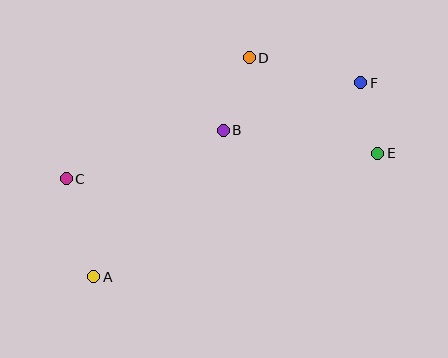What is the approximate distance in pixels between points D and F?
The distance between D and F is approximately 115 pixels.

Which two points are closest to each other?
Points E and F are closest to each other.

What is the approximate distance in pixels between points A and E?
The distance between A and E is approximately 310 pixels.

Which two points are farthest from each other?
Points A and F are farthest from each other.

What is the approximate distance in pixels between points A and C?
The distance between A and C is approximately 102 pixels.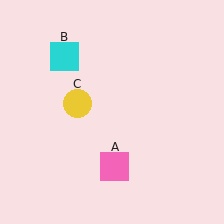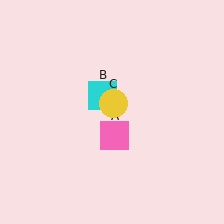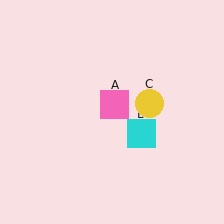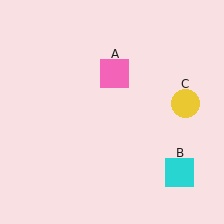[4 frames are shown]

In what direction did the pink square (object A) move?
The pink square (object A) moved up.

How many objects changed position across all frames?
3 objects changed position: pink square (object A), cyan square (object B), yellow circle (object C).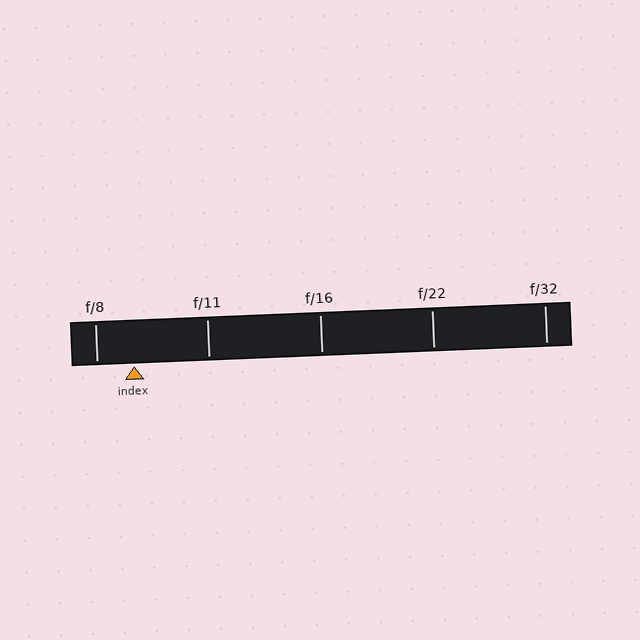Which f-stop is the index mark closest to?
The index mark is closest to f/8.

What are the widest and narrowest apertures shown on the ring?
The widest aperture shown is f/8 and the narrowest is f/32.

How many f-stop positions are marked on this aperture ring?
There are 5 f-stop positions marked.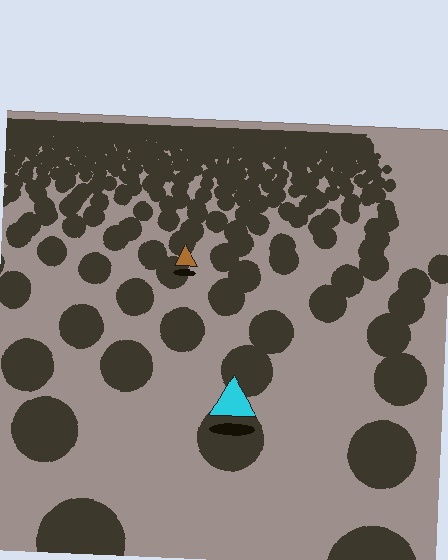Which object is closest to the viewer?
The cyan triangle is closest. The texture marks near it are larger and more spread out.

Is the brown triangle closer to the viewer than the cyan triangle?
No. The cyan triangle is closer — you can tell from the texture gradient: the ground texture is coarser near it.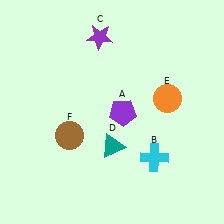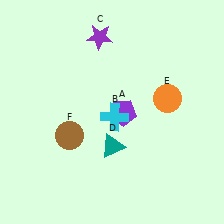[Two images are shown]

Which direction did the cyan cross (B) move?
The cyan cross (B) moved up.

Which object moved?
The cyan cross (B) moved up.